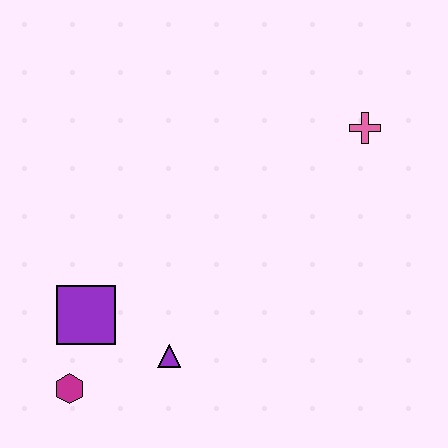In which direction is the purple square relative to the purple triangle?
The purple square is to the left of the purple triangle.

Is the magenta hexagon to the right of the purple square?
No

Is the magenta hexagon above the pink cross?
No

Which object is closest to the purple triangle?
The purple square is closest to the purple triangle.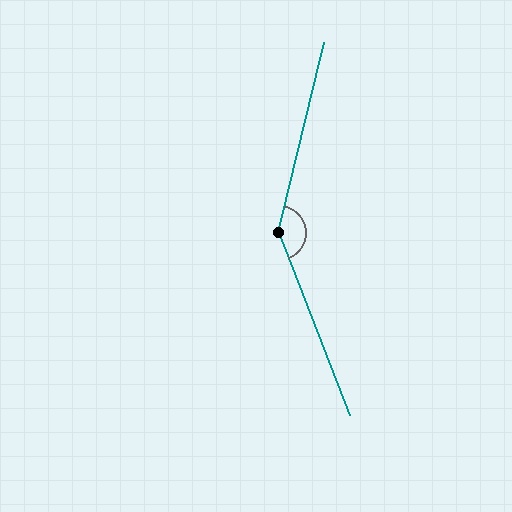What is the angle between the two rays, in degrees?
Approximately 145 degrees.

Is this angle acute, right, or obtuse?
It is obtuse.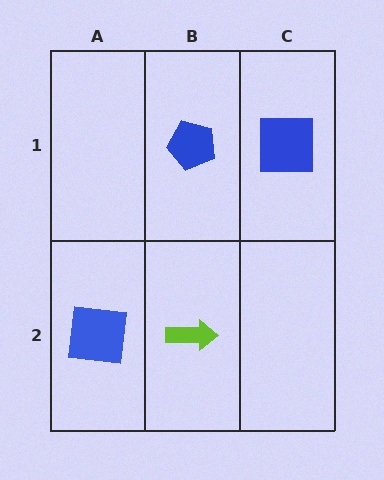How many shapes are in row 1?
2 shapes.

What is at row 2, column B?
A lime arrow.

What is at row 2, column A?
A blue square.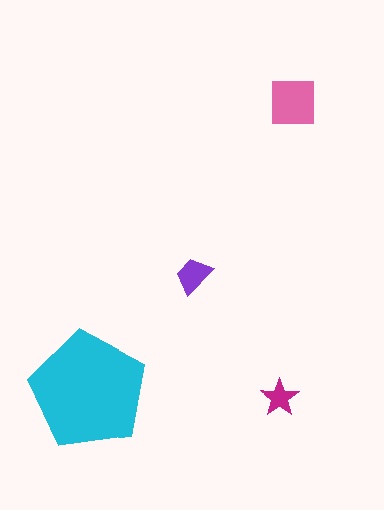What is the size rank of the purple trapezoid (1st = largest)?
3rd.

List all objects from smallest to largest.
The magenta star, the purple trapezoid, the pink square, the cyan pentagon.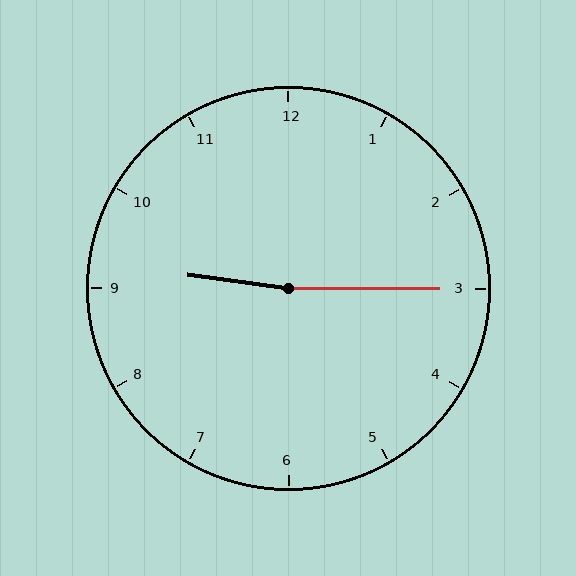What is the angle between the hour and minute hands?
Approximately 172 degrees.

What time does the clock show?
9:15.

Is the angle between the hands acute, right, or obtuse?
It is obtuse.